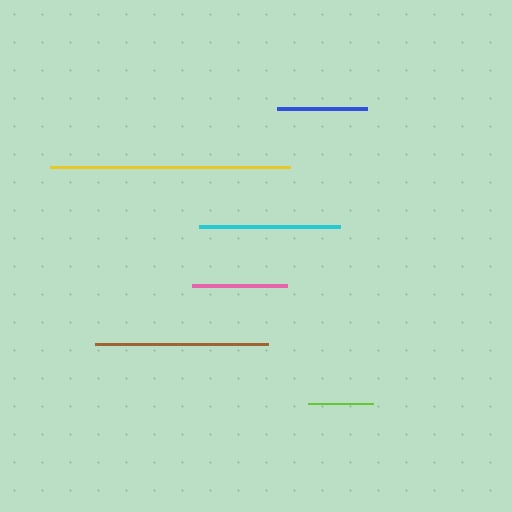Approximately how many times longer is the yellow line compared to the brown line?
The yellow line is approximately 1.4 times the length of the brown line.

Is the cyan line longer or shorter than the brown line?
The brown line is longer than the cyan line.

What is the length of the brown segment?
The brown segment is approximately 173 pixels long.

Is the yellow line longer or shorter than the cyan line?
The yellow line is longer than the cyan line.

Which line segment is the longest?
The yellow line is the longest at approximately 240 pixels.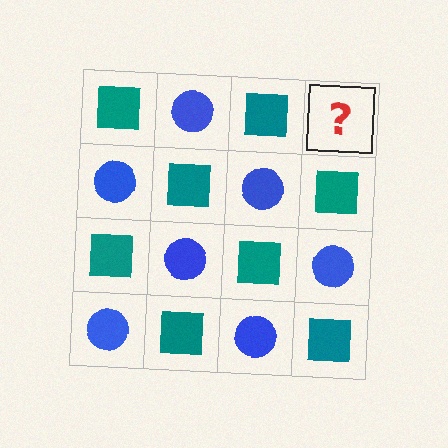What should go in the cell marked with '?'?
The missing cell should contain a blue circle.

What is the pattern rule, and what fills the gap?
The rule is that it alternates teal square and blue circle in a checkerboard pattern. The gap should be filled with a blue circle.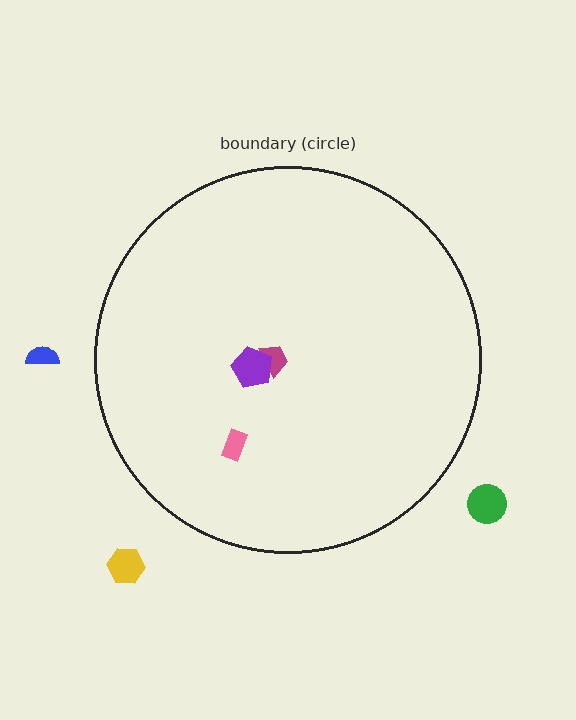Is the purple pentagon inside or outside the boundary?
Inside.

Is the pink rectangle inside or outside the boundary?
Inside.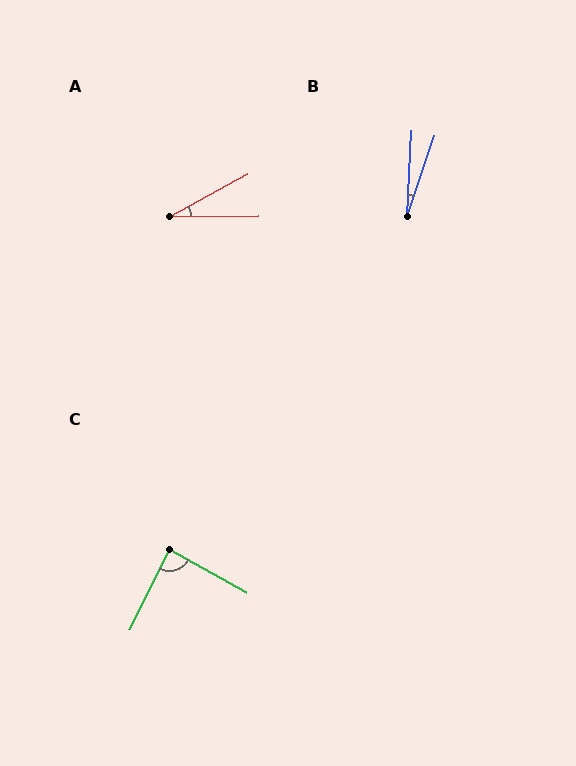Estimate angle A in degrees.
Approximately 28 degrees.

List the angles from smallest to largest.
B (16°), A (28°), C (87°).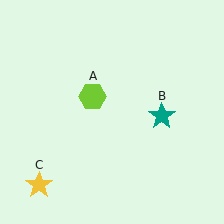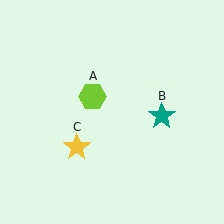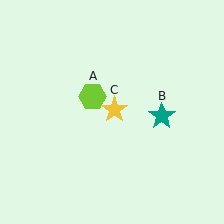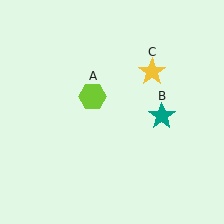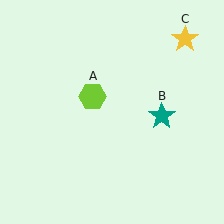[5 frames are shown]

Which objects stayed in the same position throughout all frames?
Lime hexagon (object A) and teal star (object B) remained stationary.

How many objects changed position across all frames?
1 object changed position: yellow star (object C).